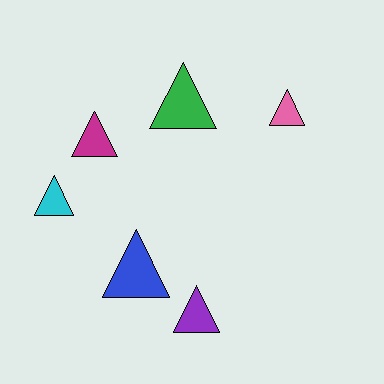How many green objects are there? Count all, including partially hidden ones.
There is 1 green object.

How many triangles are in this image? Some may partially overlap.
There are 6 triangles.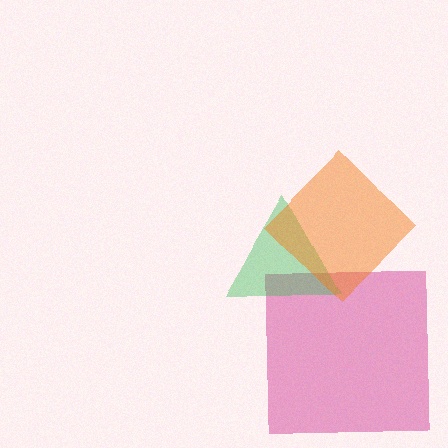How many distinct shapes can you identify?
There are 3 distinct shapes: a magenta square, a green triangle, an orange diamond.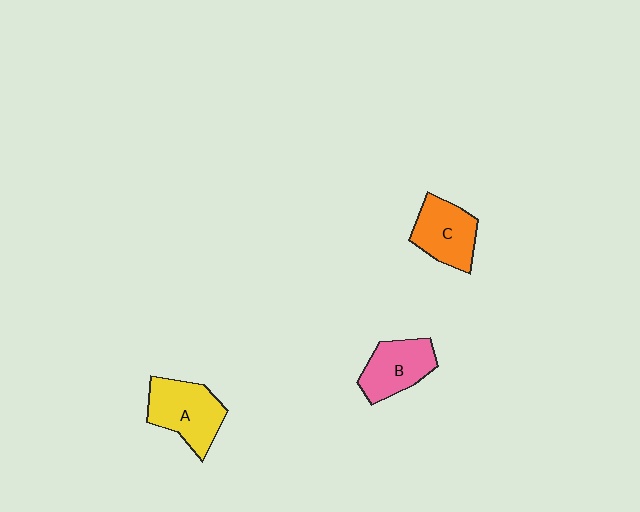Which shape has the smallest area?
Shape B (pink).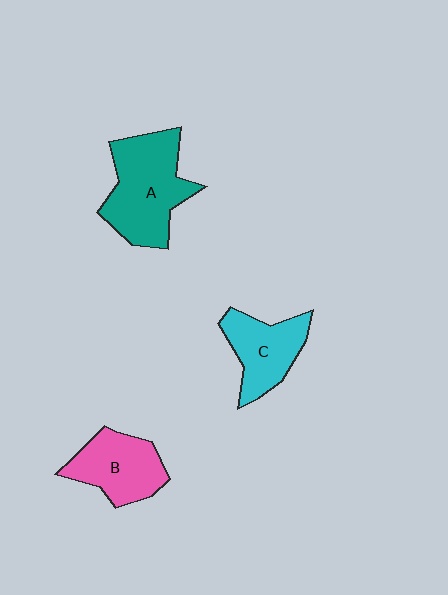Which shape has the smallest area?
Shape C (cyan).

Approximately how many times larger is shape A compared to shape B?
Approximately 1.4 times.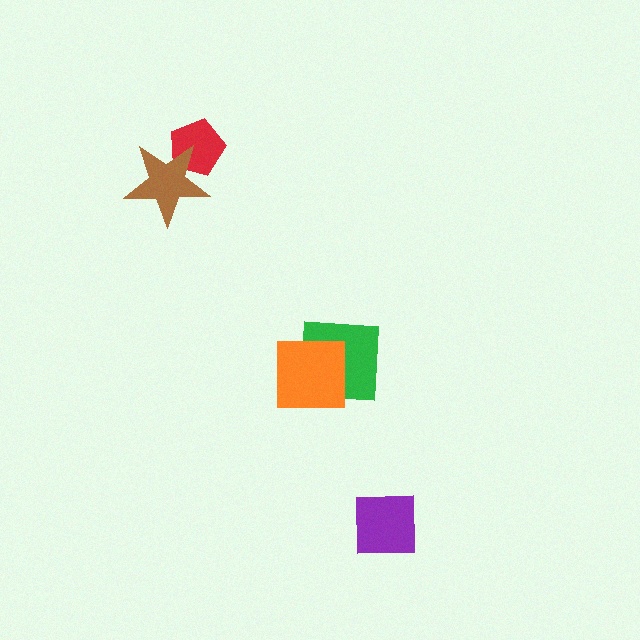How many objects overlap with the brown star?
1 object overlaps with the brown star.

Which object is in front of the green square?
The orange square is in front of the green square.